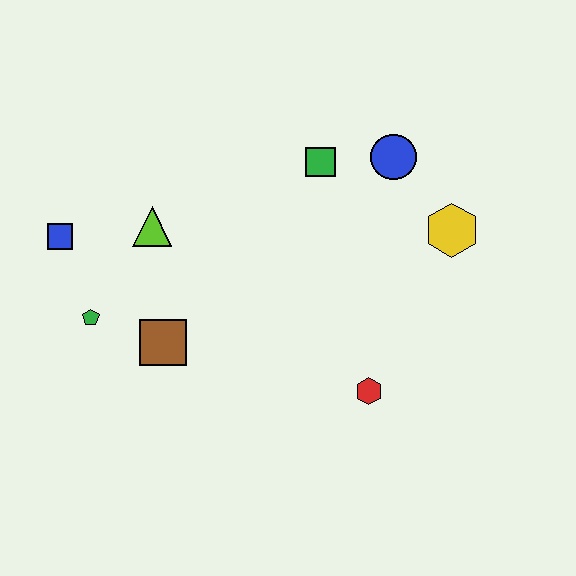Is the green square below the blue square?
No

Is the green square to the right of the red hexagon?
No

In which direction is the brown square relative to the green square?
The brown square is below the green square.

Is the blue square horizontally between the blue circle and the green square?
No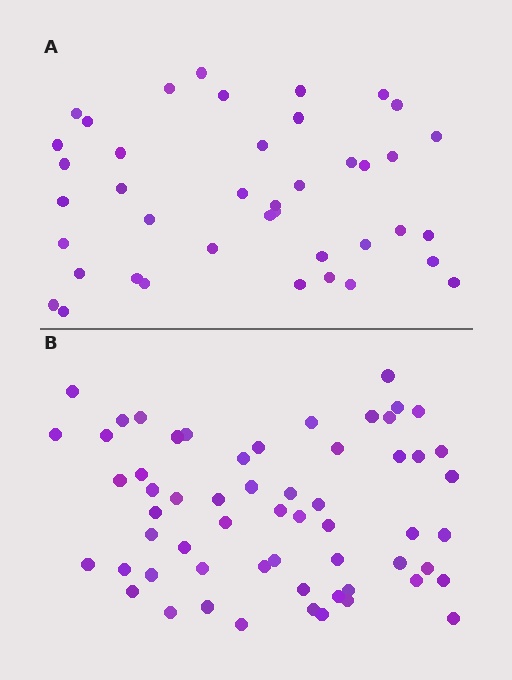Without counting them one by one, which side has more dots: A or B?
Region B (the bottom region) has more dots.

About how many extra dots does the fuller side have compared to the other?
Region B has approximately 20 more dots than region A.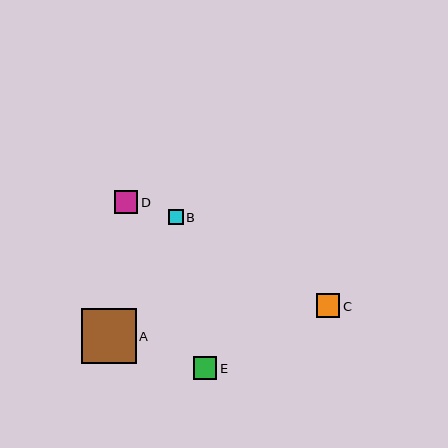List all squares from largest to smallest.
From largest to smallest: A, C, E, D, B.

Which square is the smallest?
Square B is the smallest with a size of approximately 15 pixels.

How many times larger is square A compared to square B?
Square A is approximately 3.6 times the size of square B.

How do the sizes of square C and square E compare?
Square C and square E are approximately the same size.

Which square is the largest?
Square A is the largest with a size of approximately 55 pixels.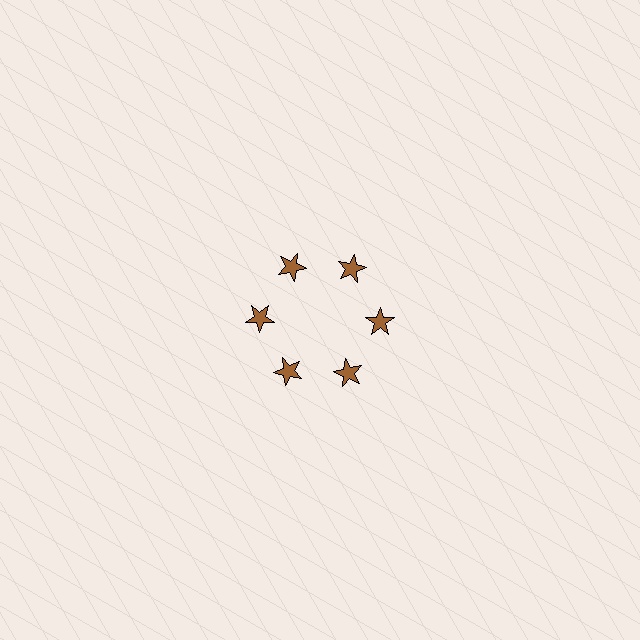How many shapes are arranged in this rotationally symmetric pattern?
There are 6 shapes, arranged in 6 groups of 1.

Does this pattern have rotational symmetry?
Yes, this pattern has 6-fold rotational symmetry. It looks the same after rotating 60 degrees around the center.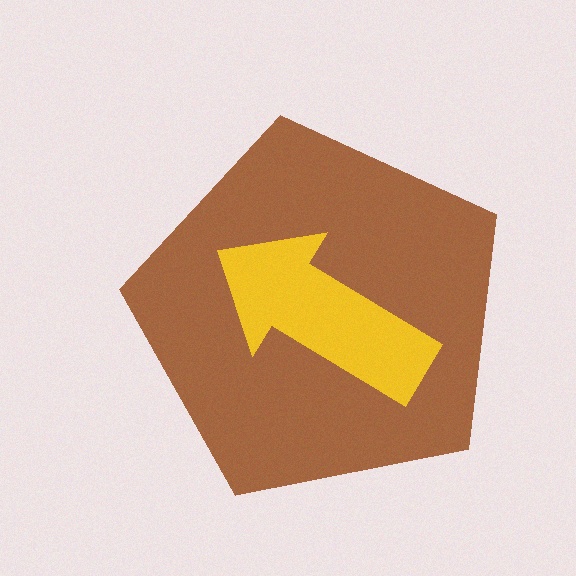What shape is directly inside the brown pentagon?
The yellow arrow.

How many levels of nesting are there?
2.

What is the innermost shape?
The yellow arrow.